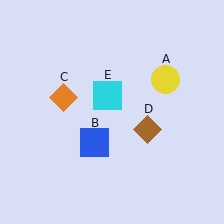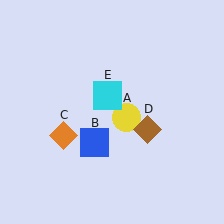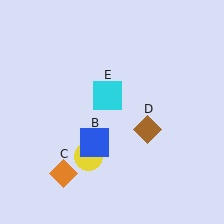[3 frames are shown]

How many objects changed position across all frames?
2 objects changed position: yellow circle (object A), orange diamond (object C).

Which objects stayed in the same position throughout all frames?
Blue square (object B) and brown diamond (object D) and cyan square (object E) remained stationary.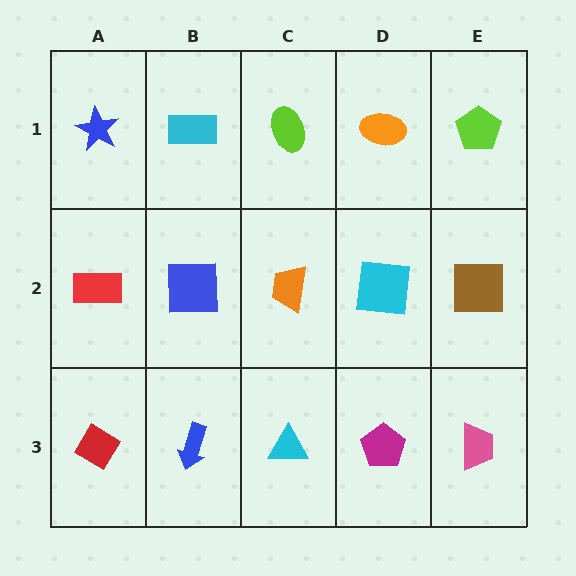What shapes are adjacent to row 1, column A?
A red rectangle (row 2, column A), a cyan rectangle (row 1, column B).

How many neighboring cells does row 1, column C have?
3.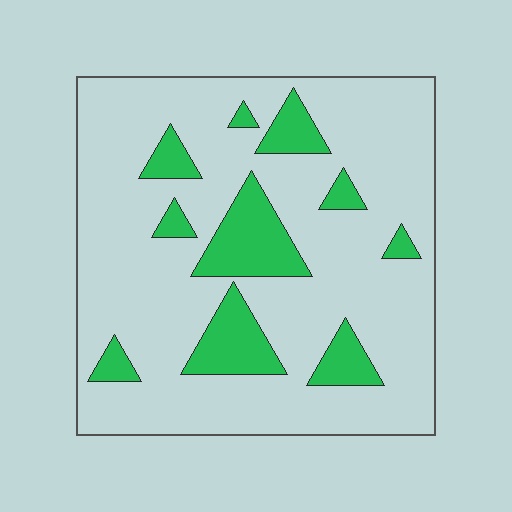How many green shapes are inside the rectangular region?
10.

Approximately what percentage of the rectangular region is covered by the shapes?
Approximately 20%.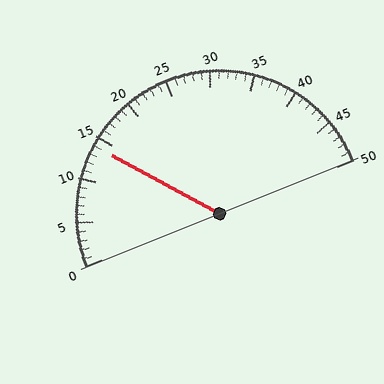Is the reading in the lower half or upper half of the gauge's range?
The reading is in the lower half of the range (0 to 50).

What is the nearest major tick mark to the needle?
The nearest major tick mark is 15.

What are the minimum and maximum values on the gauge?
The gauge ranges from 0 to 50.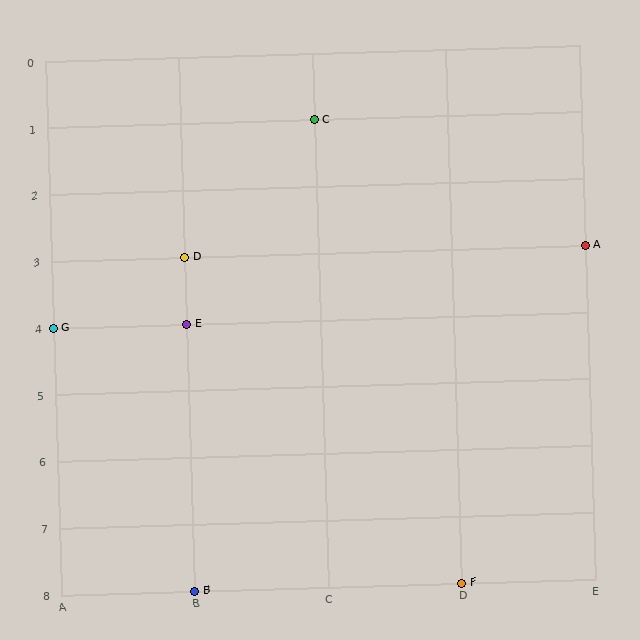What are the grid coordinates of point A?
Point A is at grid coordinates (E, 3).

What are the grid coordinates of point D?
Point D is at grid coordinates (B, 3).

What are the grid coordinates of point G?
Point G is at grid coordinates (A, 4).